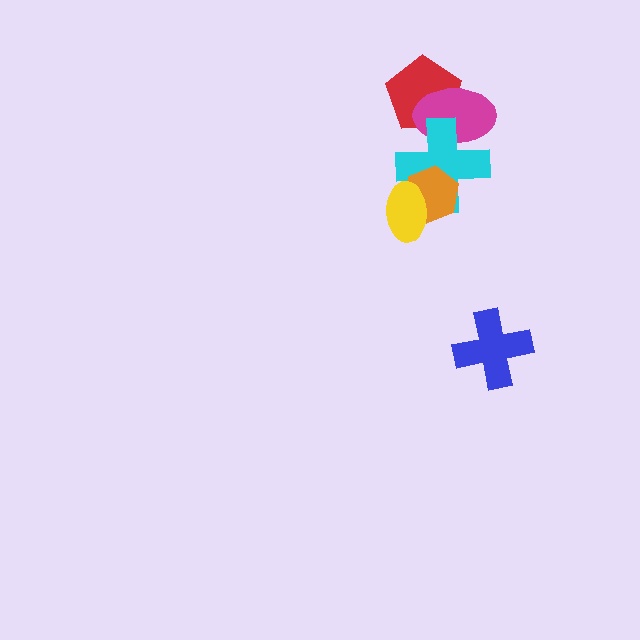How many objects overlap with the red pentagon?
2 objects overlap with the red pentagon.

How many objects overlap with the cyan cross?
4 objects overlap with the cyan cross.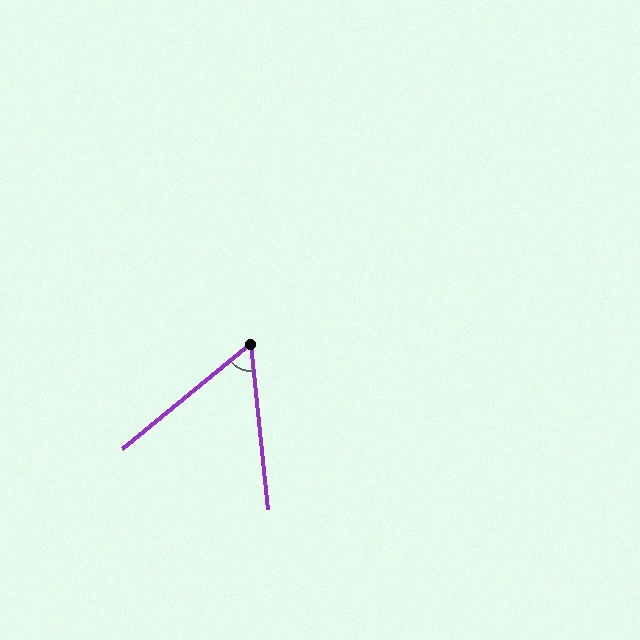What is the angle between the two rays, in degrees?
Approximately 56 degrees.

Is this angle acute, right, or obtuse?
It is acute.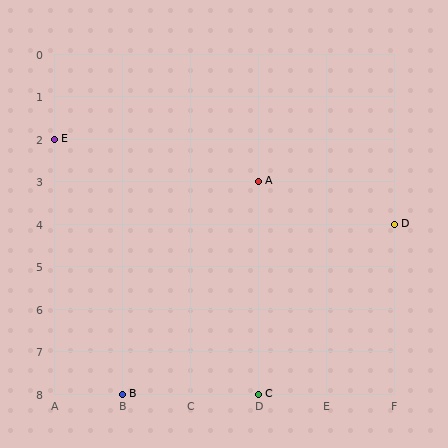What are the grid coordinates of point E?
Point E is at grid coordinates (A, 2).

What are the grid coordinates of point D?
Point D is at grid coordinates (F, 4).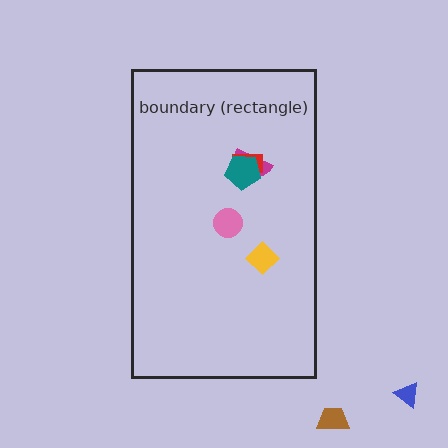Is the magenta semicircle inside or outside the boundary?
Inside.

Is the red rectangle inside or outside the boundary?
Inside.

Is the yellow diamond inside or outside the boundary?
Inside.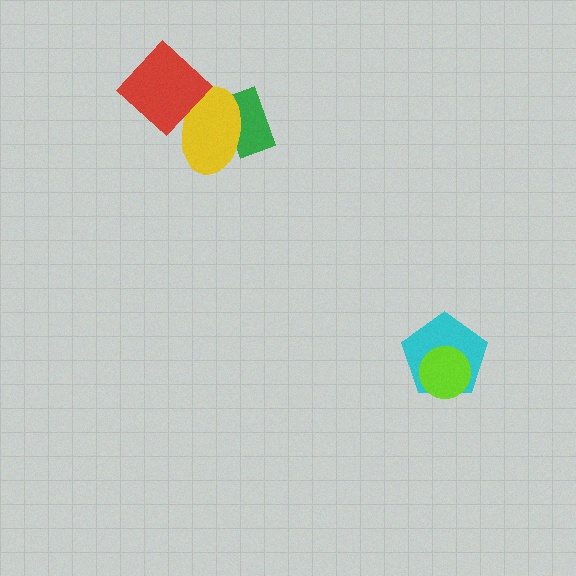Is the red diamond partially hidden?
No, no other shape covers it.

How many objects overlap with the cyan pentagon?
1 object overlaps with the cyan pentagon.